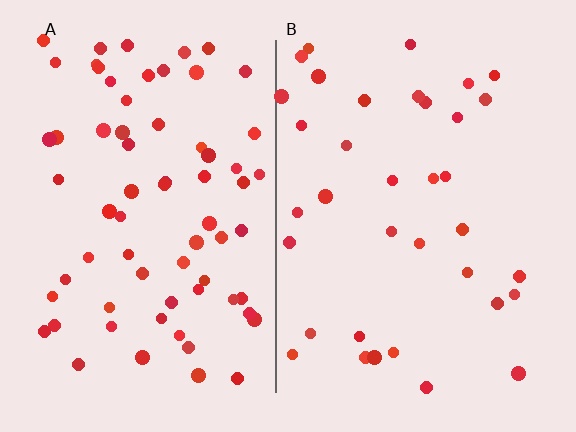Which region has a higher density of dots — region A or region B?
A (the left).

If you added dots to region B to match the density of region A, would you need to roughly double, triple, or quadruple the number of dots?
Approximately double.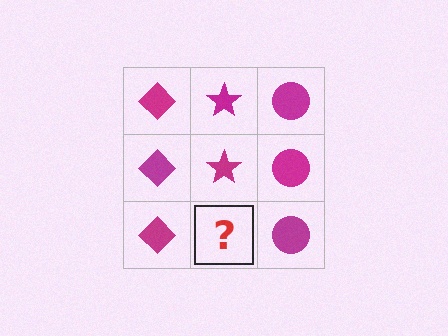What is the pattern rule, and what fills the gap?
The rule is that each column has a consistent shape. The gap should be filled with a magenta star.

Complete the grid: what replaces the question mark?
The question mark should be replaced with a magenta star.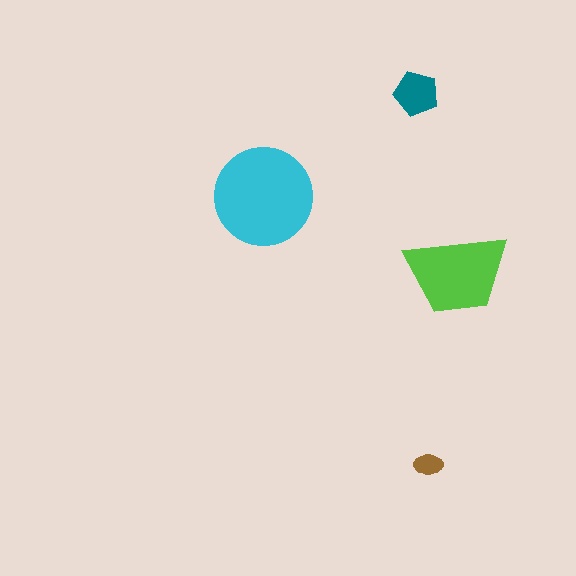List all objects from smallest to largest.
The brown ellipse, the teal pentagon, the lime trapezoid, the cyan circle.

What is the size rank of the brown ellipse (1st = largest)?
4th.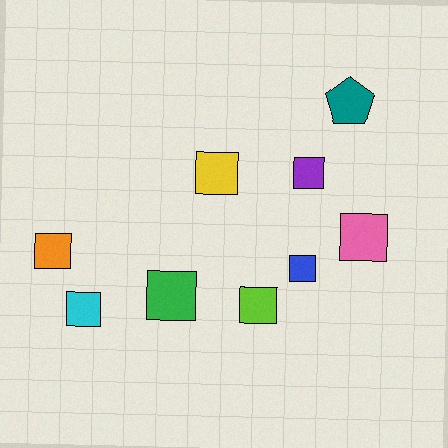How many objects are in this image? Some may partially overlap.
There are 9 objects.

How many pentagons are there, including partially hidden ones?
There is 1 pentagon.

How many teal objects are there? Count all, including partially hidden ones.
There is 1 teal object.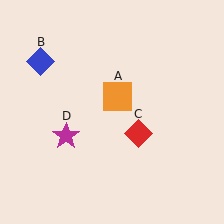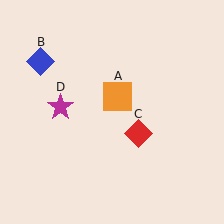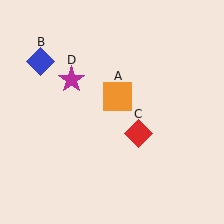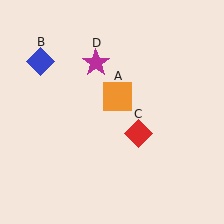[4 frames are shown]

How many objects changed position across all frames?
1 object changed position: magenta star (object D).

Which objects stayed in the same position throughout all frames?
Orange square (object A) and blue diamond (object B) and red diamond (object C) remained stationary.